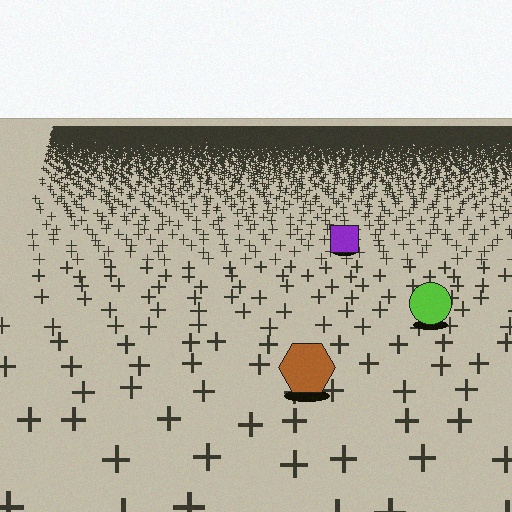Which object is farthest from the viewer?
The purple square is farthest from the viewer. It appears smaller and the ground texture around it is denser.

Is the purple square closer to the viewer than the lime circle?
No. The lime circle is closer — you can tell from the texture gradient: the ground texture is coarser near it.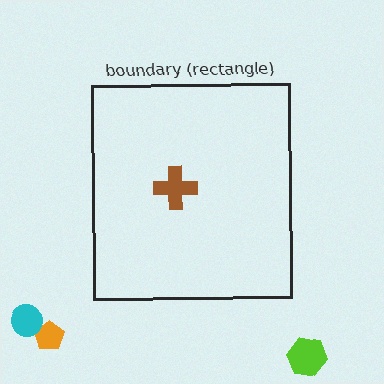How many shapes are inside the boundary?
1 inside, 3 outside.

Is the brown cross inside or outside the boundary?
Inside.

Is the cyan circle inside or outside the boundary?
Outside.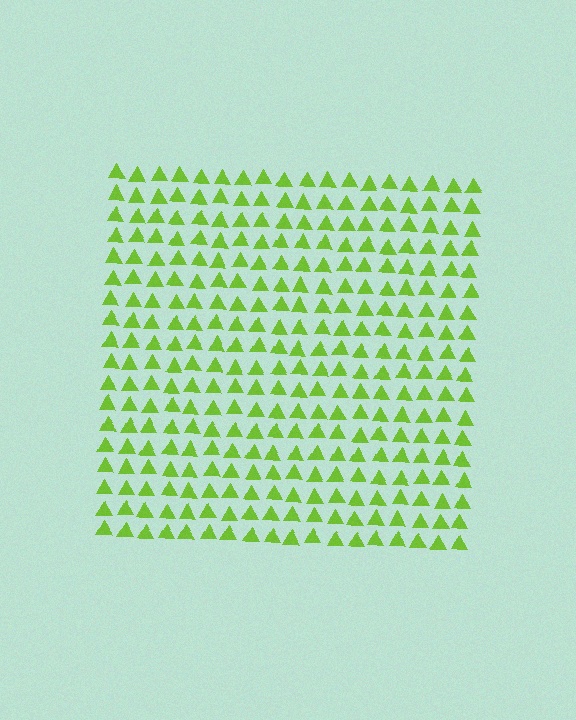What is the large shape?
The large shape is a square.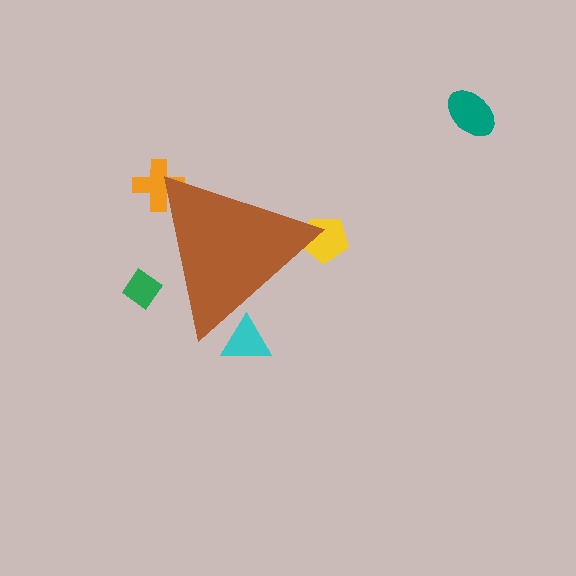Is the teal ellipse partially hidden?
No, the teal ellipse is fully visible.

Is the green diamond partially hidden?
Yes, the green diamond is partially hidden behind the brown triangle.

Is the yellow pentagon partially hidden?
Yes, the yellow pentagon is partially hidden behind the brown triangle.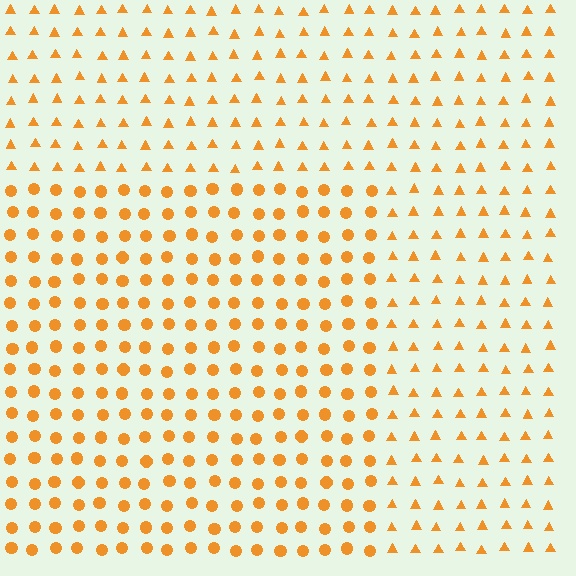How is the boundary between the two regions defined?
The boundary is defined by a change in element shape: circles inside vs. triangles outside. All elements share the same color and spacing.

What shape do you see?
I see a rectangle.